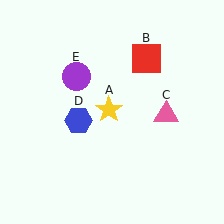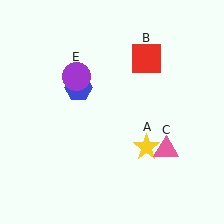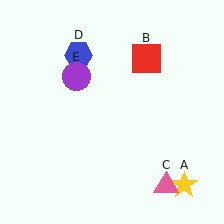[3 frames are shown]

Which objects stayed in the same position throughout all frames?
Red square (object B) and purple circle (object E) remained stationary.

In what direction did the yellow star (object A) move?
The yellow star (object A) moved down and to the right.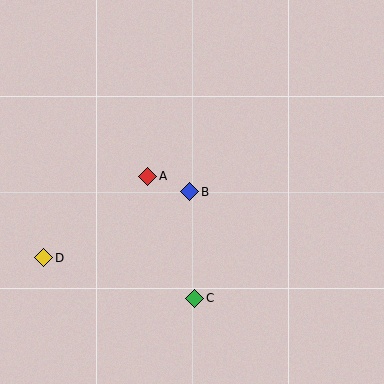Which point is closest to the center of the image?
Point B at (190, 192) is closest to the center.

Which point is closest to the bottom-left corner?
Point D is closest to the bottom-left corner.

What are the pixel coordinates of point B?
Point B is at (190, 192).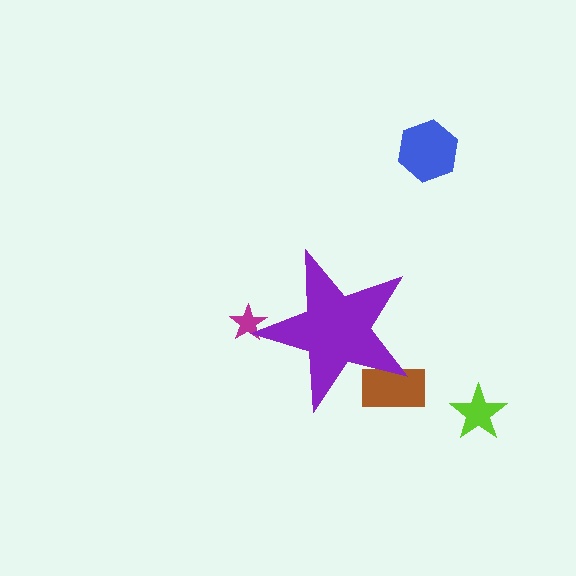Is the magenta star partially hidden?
Yes, the magenta star is partially hidden behind the purple star.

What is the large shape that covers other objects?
A purple star.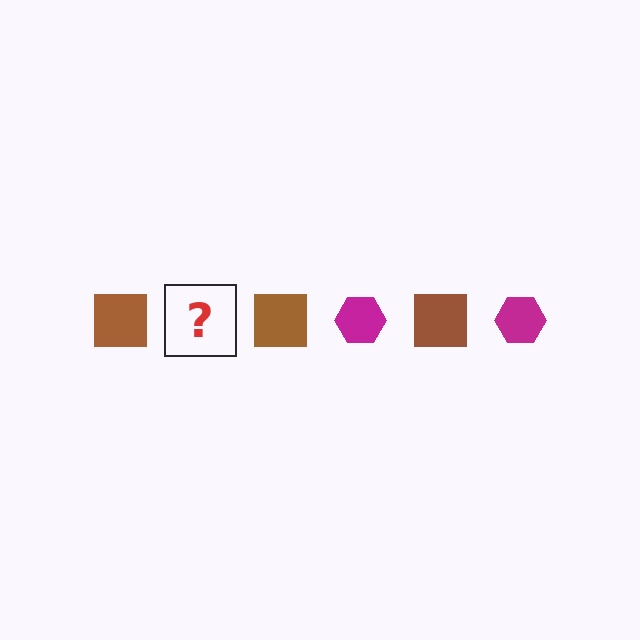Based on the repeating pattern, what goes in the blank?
The blank should be a magenta hexagon.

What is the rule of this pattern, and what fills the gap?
The rule is that the pattern alternates between brown square and magenta hexagon. The gap should be filled with a magenta hexagon.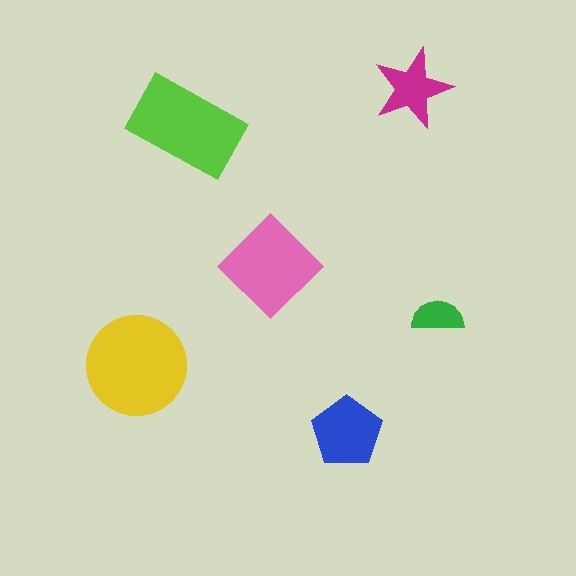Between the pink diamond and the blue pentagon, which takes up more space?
The pink diamond.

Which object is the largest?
The yellow circle.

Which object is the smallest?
The green semicircle.